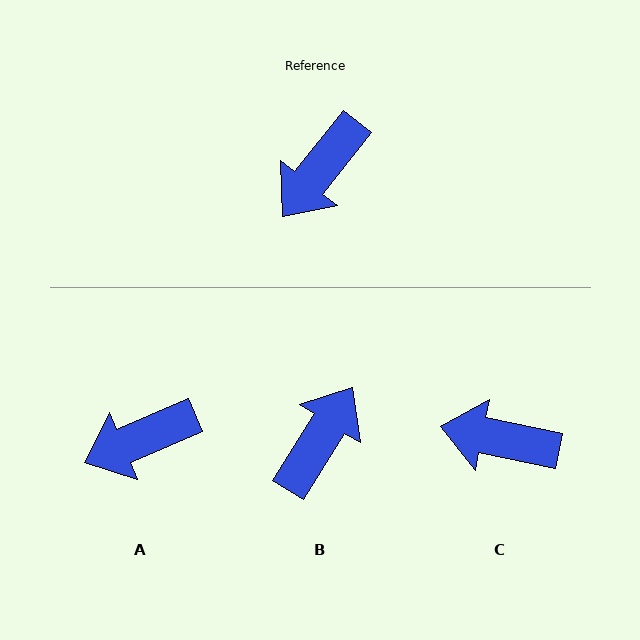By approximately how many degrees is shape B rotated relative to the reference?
Approximately 174 degrees clockwise.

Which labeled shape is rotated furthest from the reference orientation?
B, about 174 degrees away.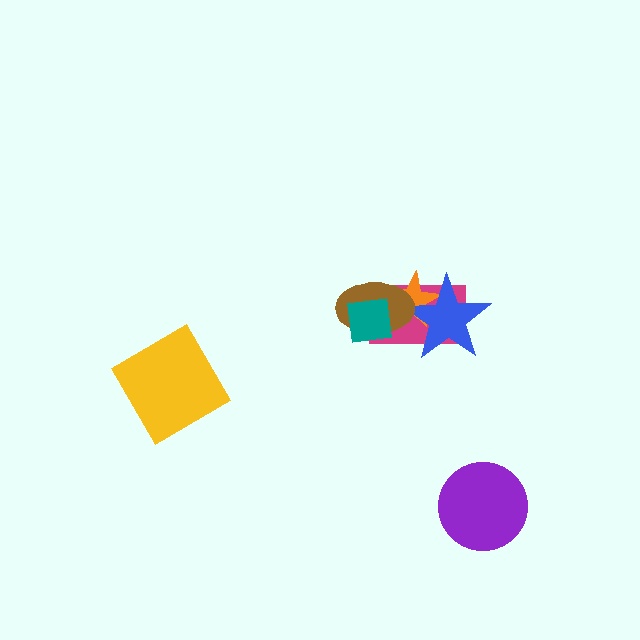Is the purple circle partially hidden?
No, no other shape covers it.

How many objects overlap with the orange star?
4 objects overlap with the orange star.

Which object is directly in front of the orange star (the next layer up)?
The blue star is directly in front of the orange star.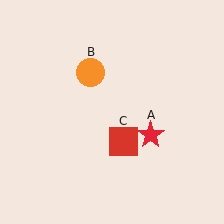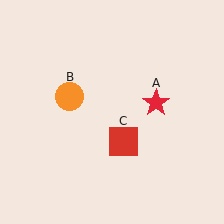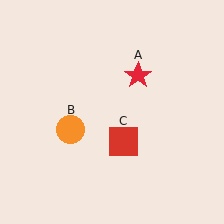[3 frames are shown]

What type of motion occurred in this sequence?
The red star (object A), orange circle (object B) rotated counterclockwise around the center of the scene.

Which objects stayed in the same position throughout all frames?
Red square (object C) remained stationary.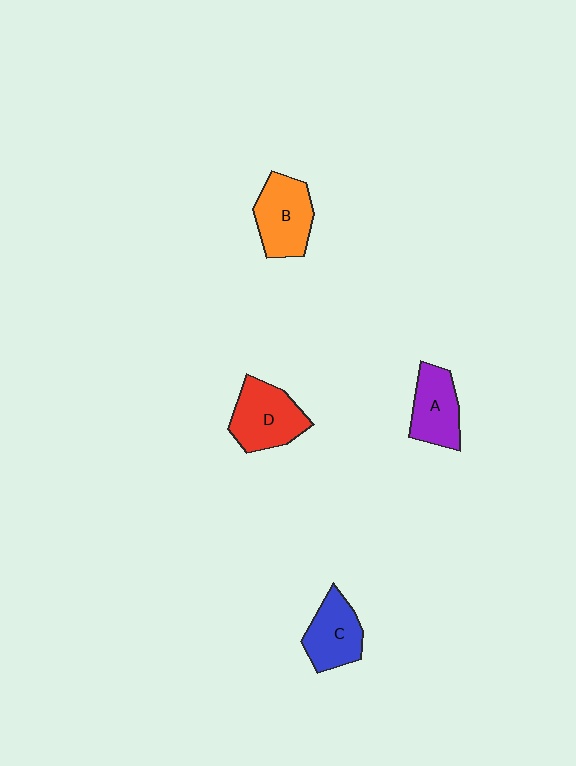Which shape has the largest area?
Shape D (red).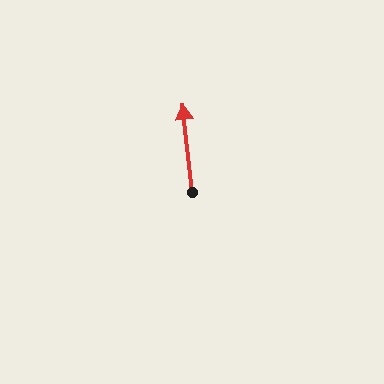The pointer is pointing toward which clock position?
Roughly 12 o'clock.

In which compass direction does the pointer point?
North.